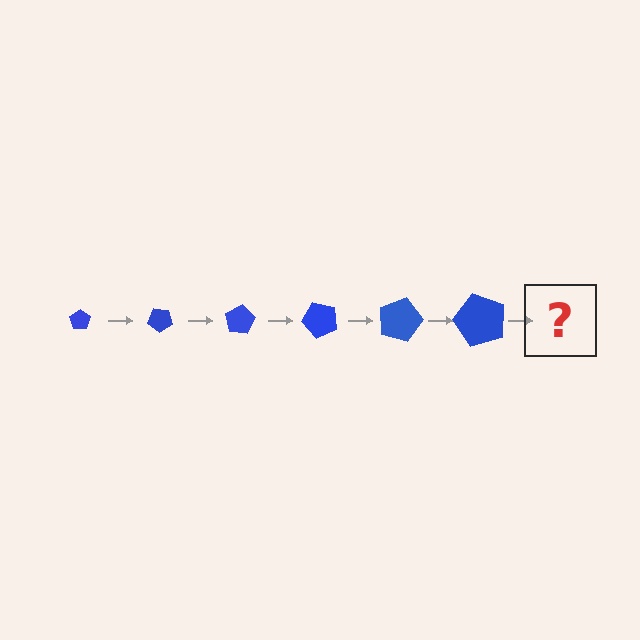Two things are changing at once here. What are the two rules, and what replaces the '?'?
The two rules are that the pentagon grows larger each step and it rotates 40 degrees each step. The '?' should be a pentagon, larger than the previous one and rotated 240 degrees from the start.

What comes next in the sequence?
The next element should be a pentagon, larger than the previous one and rotated 240 degrees from the start.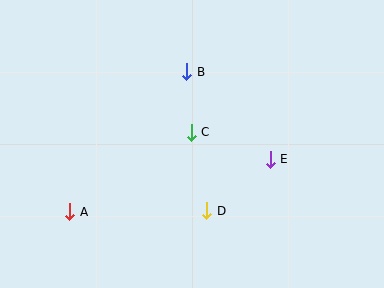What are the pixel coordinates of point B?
Point B is at (187, 72).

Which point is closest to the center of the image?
Point C at (191, 132) is closest to the center.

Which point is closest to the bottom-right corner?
Point E is closest to the bottom-right corner.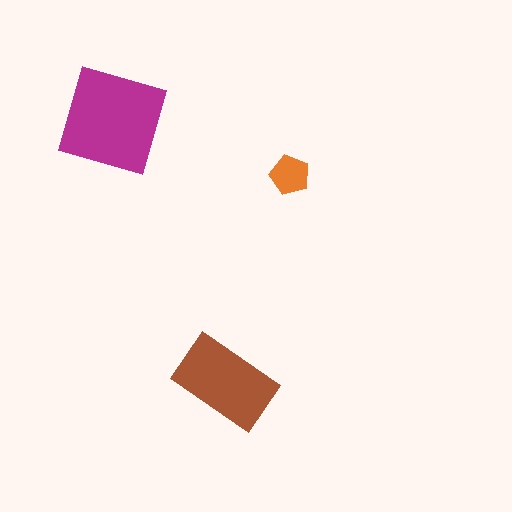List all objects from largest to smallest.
The magenta square, the brown rectangle, the orange pentagon.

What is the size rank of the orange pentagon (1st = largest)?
3rd.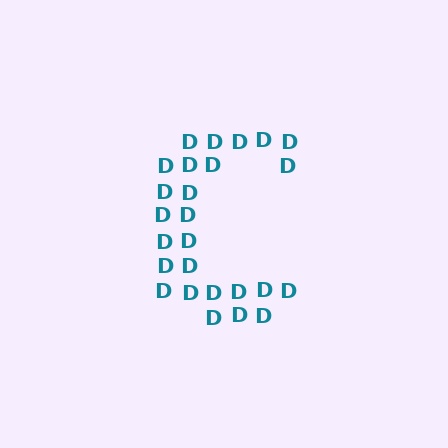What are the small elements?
The small elements are letter D's.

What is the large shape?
The large shape is the letter C.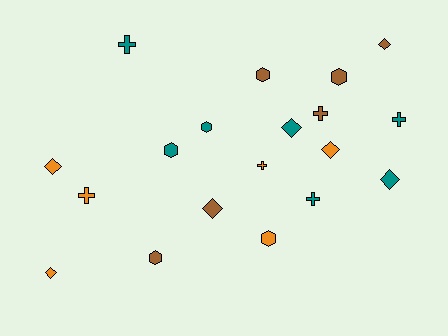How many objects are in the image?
There are 19 objects.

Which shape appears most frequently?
Diamond, with 7 objects.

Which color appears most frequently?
Teal, with 7 objects.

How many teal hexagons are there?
There are 2 teal hexagons.